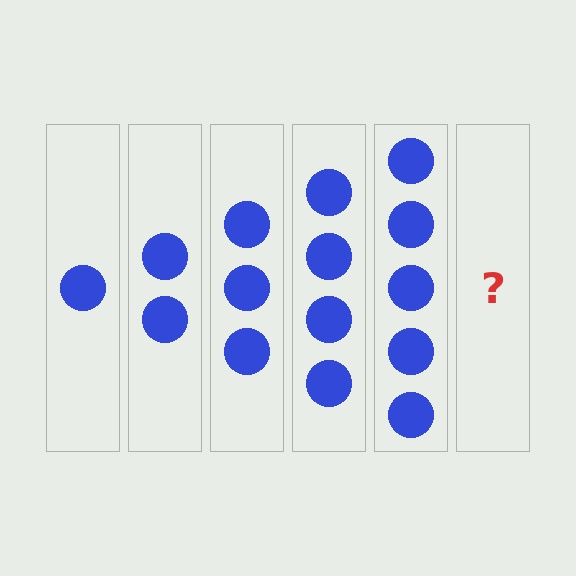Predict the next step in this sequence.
The next step is 6 circles.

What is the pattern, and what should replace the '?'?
The pattern is that each step adds one more circle. The '?' should be 6 circles.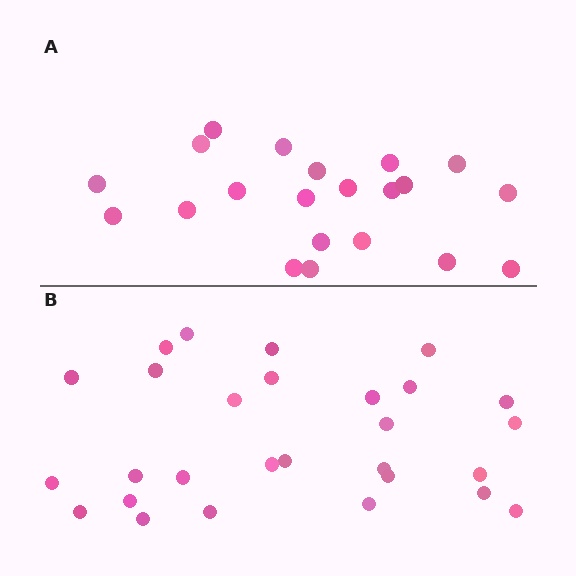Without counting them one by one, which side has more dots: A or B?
Region B (the bottom region) has more dots.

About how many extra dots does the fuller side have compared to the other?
Region B has roughly 8 or so more dots than region A.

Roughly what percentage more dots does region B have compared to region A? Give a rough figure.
About 35% more.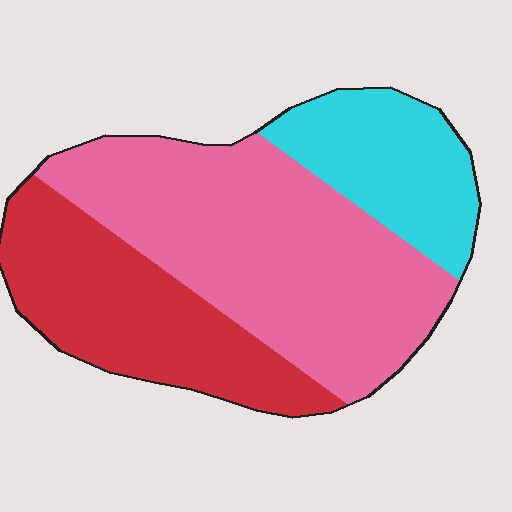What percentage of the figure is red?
Red covers around 30% of the figure.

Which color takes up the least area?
Cyan, at roughly 20%.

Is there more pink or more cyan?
Pink.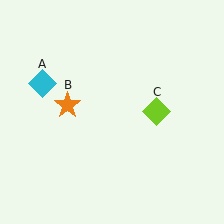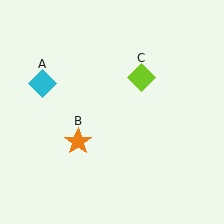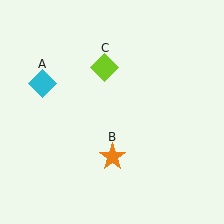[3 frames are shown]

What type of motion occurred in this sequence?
The orange star (object B), lime diamond (object C) rotated counterclockwise around the center of the scene.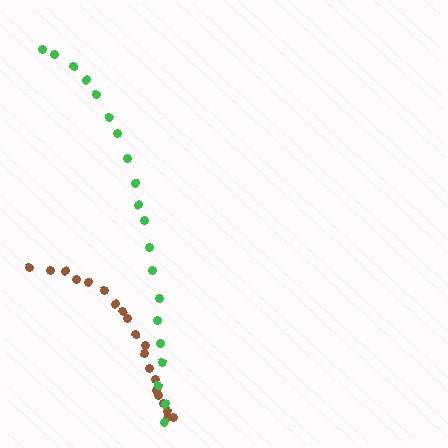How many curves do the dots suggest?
There are 2 distinct paths.